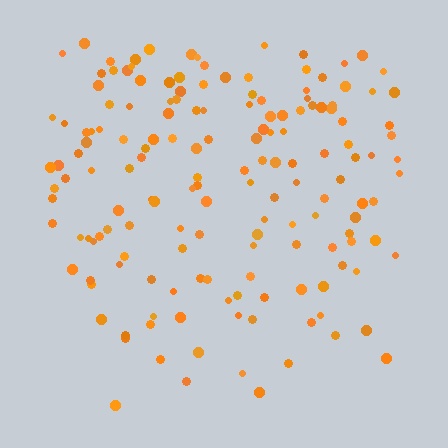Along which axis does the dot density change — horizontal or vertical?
Vertical.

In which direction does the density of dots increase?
From bottom to top, with the top side densest.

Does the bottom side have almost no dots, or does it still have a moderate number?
Still a moderate number, just noticeably fewer than the top.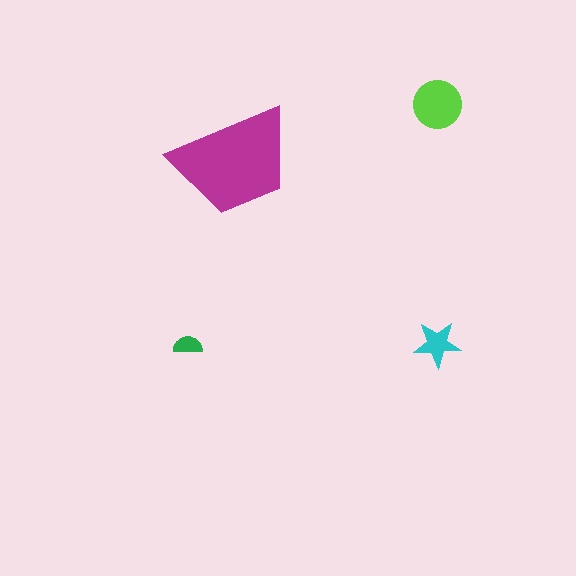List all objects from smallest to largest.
The green semicircle, the cyan star, the lime circle, the magenta trapezoid.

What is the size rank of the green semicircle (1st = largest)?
4th.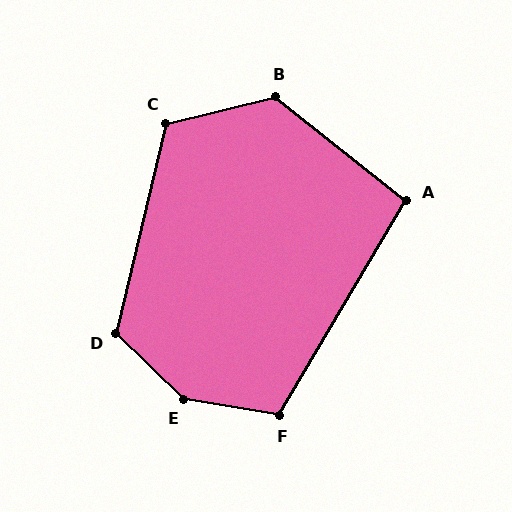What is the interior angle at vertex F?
Approximately 112 degrees (obtuse).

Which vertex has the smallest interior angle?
A, at approximately 98 degrees.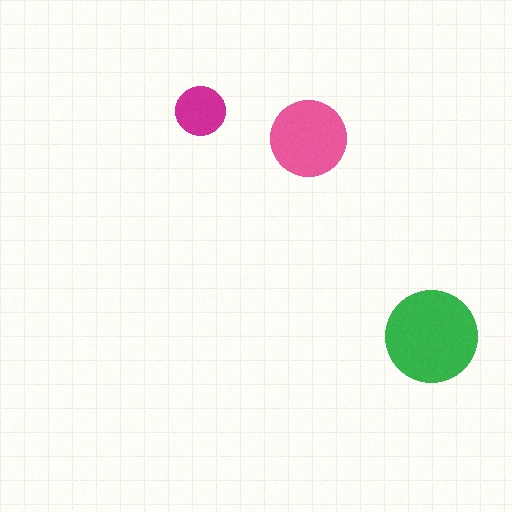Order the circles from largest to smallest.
the green one, the pink one, the magenta one.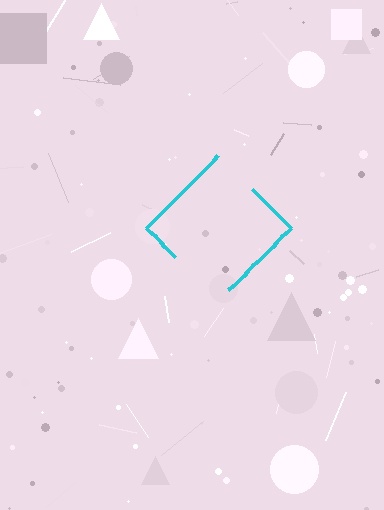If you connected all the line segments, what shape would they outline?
They would outline a diamond.